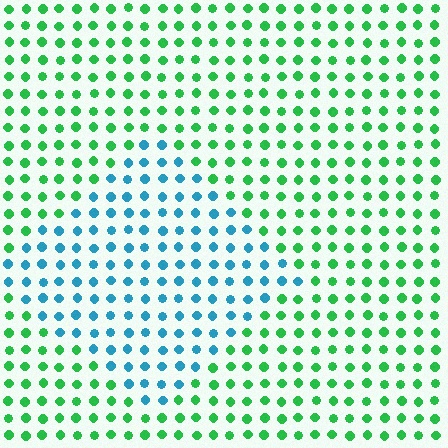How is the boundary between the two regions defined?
The boundary is defined purely by a slight shift in hue (about 61 degrees). Spacing, size, and orientation are identical on both sides.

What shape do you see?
I see a diamond.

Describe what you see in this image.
The image is filled with small green elements in a uniform arrangement. A diamond-shaped region is visible where the elements are tinted to a slightly different hue, forming a subtle color boundary.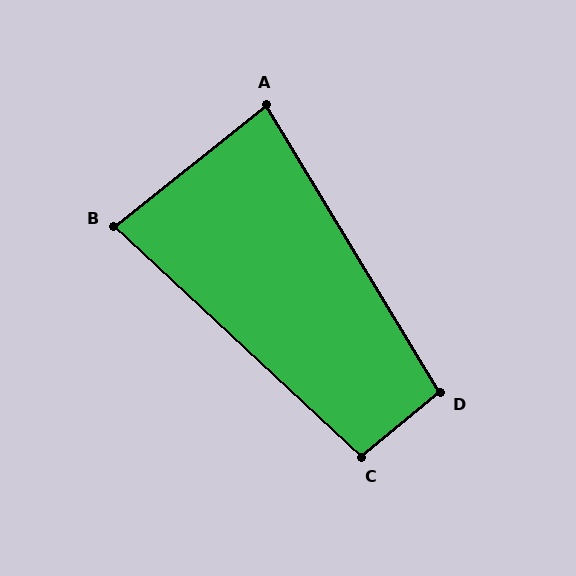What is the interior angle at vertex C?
Approximately 97 degrees (obtuse).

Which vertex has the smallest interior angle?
B, at approximately 82 degrees.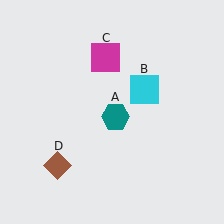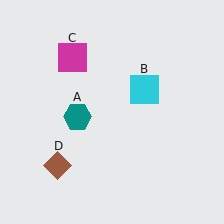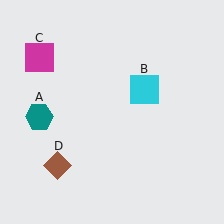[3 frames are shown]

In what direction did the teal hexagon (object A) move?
The teal hexagon (object A) moved left.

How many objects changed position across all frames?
2 objects changed position: teal hexagon (object A), magenta square (object C).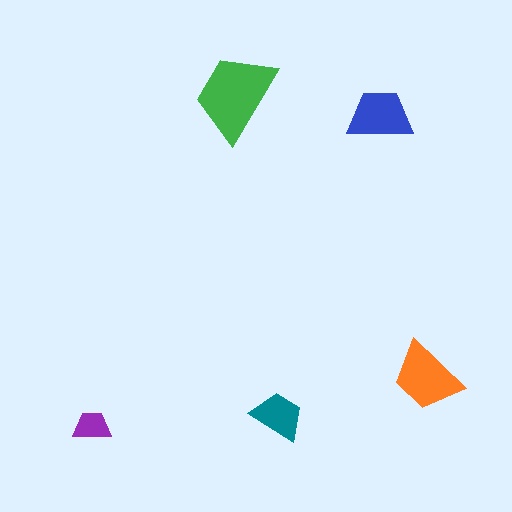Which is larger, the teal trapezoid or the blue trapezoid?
The blue one.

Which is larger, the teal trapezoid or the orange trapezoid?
The orange one.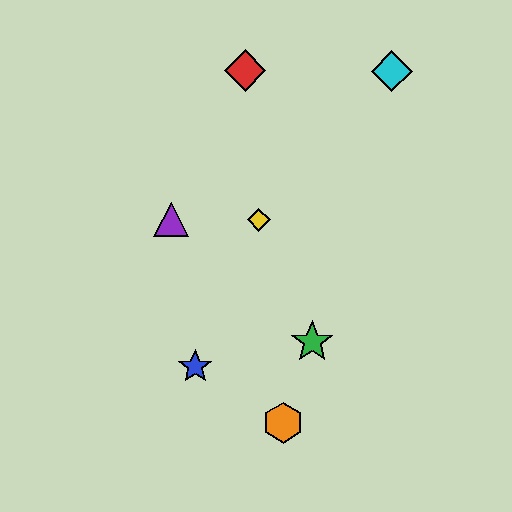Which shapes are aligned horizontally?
The yellow diamond, the purple triangle are aligned horizontally.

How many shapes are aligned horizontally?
2 shapes (the yellow diamond, the purple triangle) are aligned horizontally.